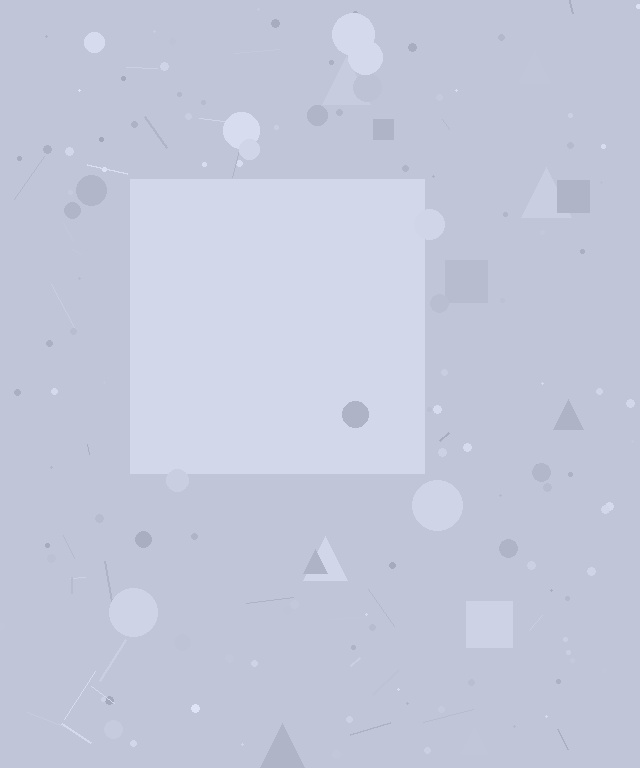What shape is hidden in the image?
A square is hidden in the image.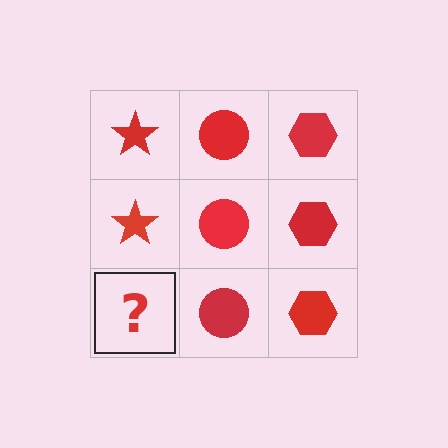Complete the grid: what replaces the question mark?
The question mark should be replaced with a red star.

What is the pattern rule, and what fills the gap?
The rule is that each column has a consistent shape. The gap should be filled with a red star.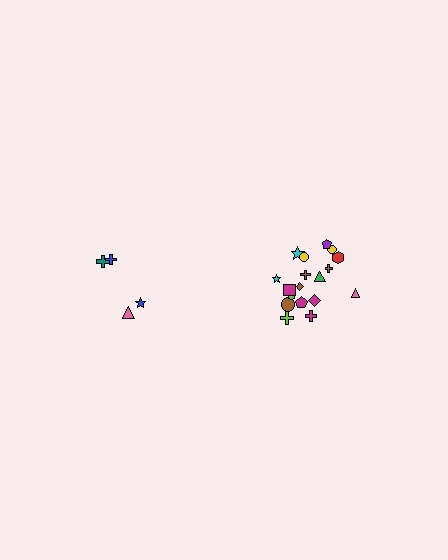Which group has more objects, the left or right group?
The right group.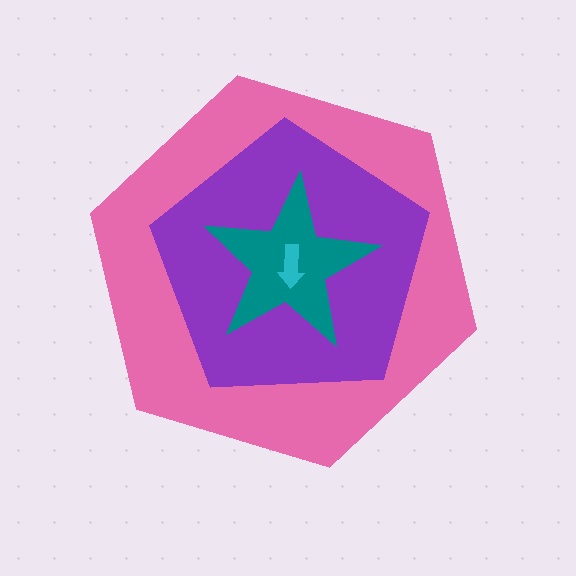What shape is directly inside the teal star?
The cyan arrow.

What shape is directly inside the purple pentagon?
The teal star.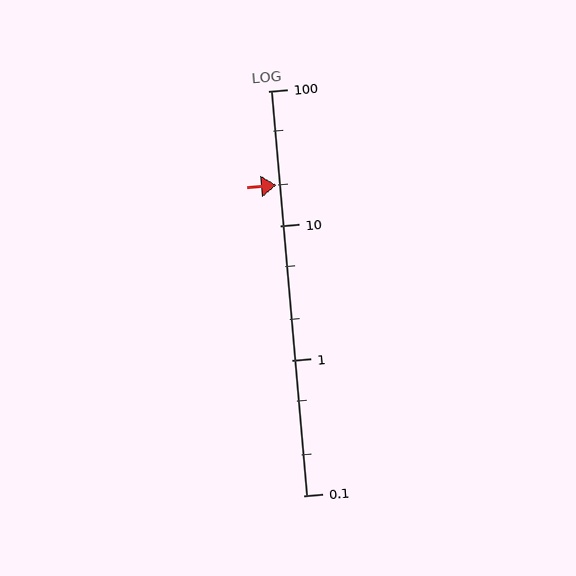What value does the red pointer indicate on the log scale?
The pointer indicates approximately 20.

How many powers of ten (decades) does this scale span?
The scale spans 3 decades, from 0.1 to 100.